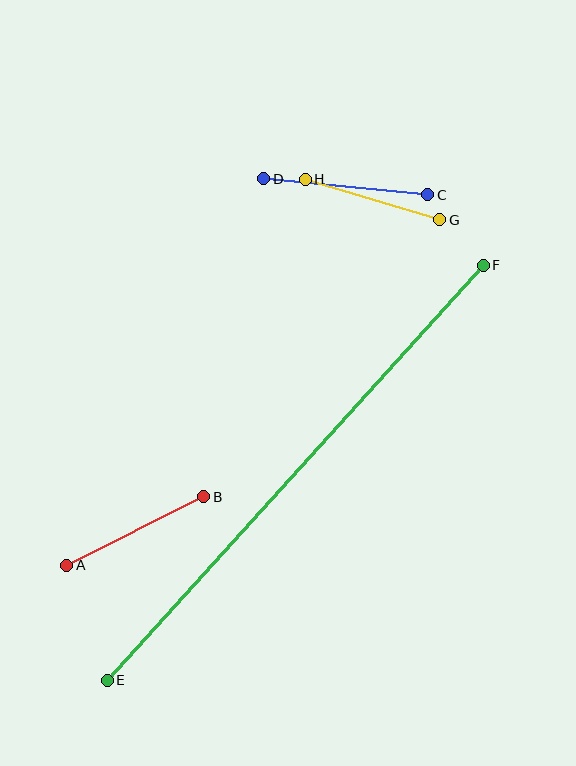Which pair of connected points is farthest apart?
Points E and F are farthest apart.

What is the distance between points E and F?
The distance is approximately 560 pixels.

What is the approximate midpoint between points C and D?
The midpoint is at approximately (346, 187) pixels.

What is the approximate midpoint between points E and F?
The midpoint is at approximately (295, 473) pixels.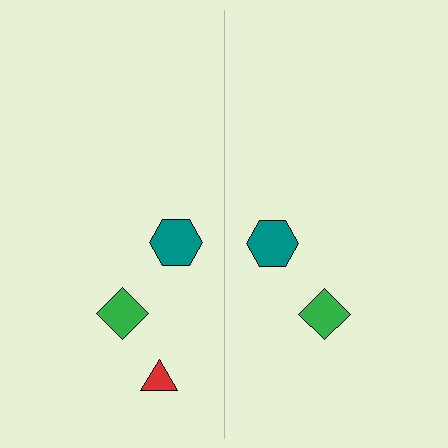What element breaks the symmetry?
A red triangle is missing from the right side.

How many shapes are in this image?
There are 5 shapes in this image.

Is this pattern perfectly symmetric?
No, the pattern is not perfectly symmetric. A red triangle is missing from the right side.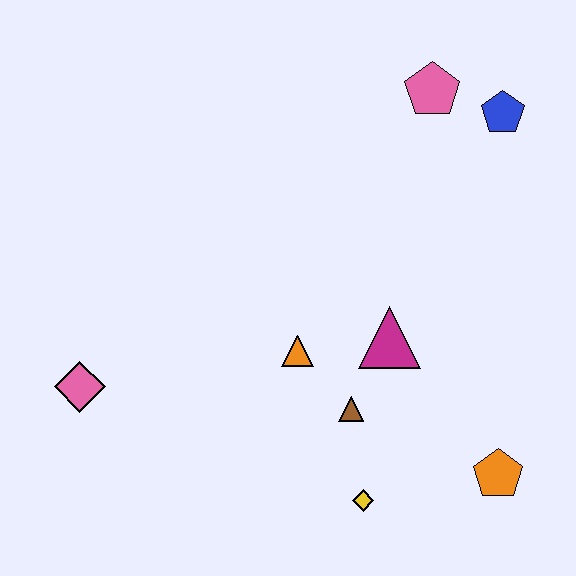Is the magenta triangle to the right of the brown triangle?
Yes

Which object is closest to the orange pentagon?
The yellow diamond is closest to the orange pentagon.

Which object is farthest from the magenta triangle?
The pink diamond is farthest from the magenta triangle.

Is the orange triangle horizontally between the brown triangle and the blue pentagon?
No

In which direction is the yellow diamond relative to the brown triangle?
The yellow diamond is below the brown triangle.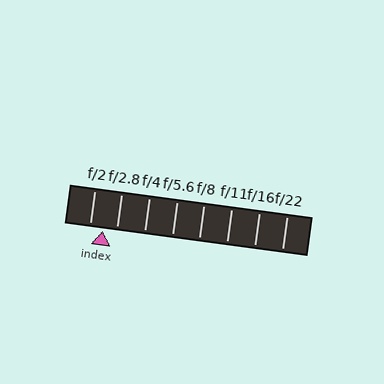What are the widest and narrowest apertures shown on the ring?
The widest aperture shown is f/2 and the narrowest is f/22.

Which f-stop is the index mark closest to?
The index mark is closest to f/2.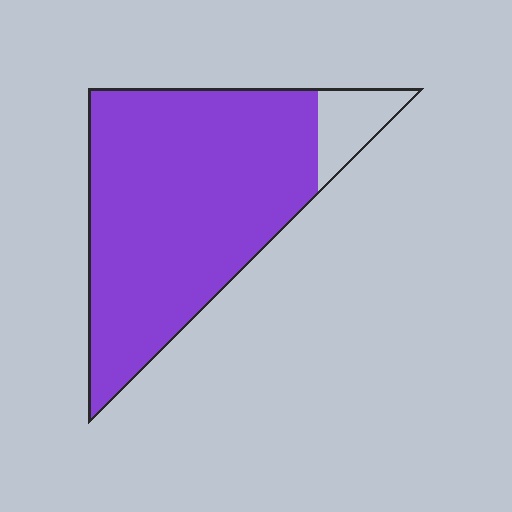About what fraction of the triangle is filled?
About nine tenths (9/10).